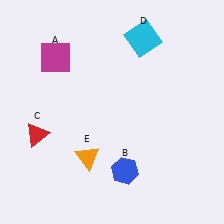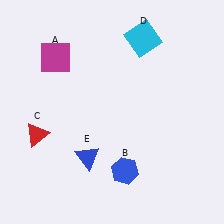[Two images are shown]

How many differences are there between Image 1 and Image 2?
There is 1 difference between the two images.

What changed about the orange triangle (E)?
In Image 1, E is orange. In Image 2, it changed to blue.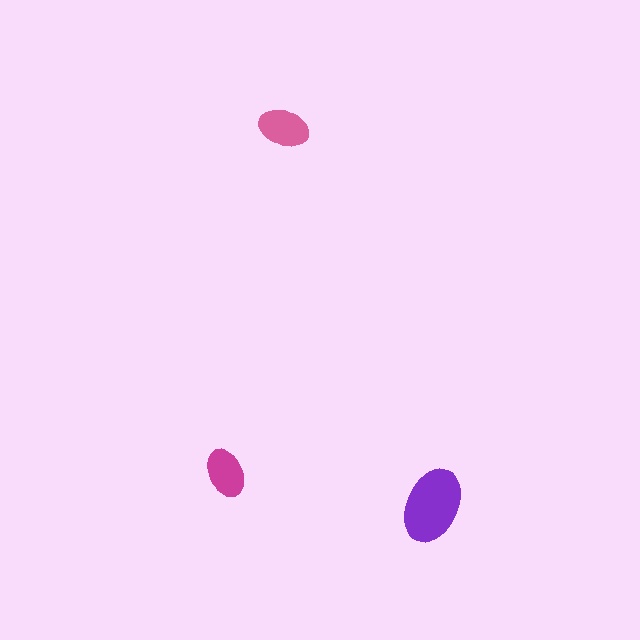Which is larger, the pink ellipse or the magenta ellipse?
The pink one.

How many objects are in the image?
There are 3 objects in the image.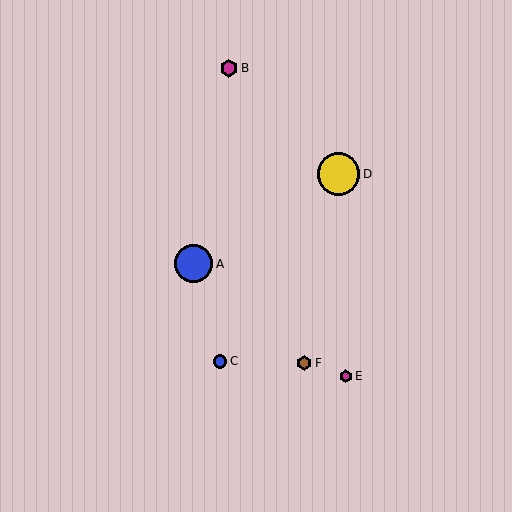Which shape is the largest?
The yellow circle (labeled D) is the largest.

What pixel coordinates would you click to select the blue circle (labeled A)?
Click at (194, 264) to select the blue circle A.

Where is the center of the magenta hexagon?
The center of the magenta hexagon is at (346, 376).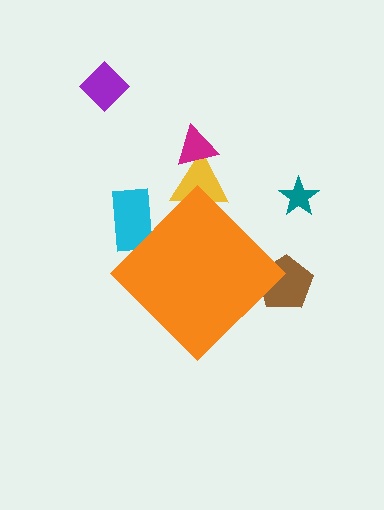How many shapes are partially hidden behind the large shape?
3 shapes are partially hidden.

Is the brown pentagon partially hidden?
Yes, the brown pentagon is partially hidden behind the orange diamond.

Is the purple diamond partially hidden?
No, the purple diamond is fully visible.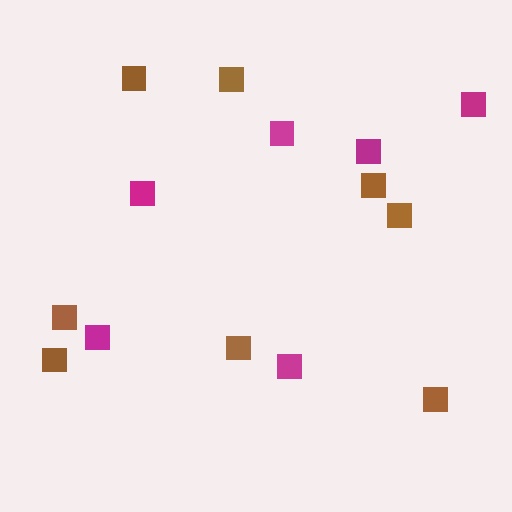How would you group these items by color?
There are 2 groups: one group of brown squares (8) and one group of magenta squares (6).